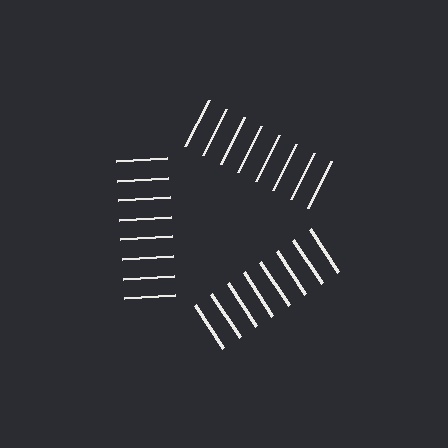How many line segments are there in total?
24 — 8 along each of the 3 edges.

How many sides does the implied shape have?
3 sides — the line-ends trace a triangle.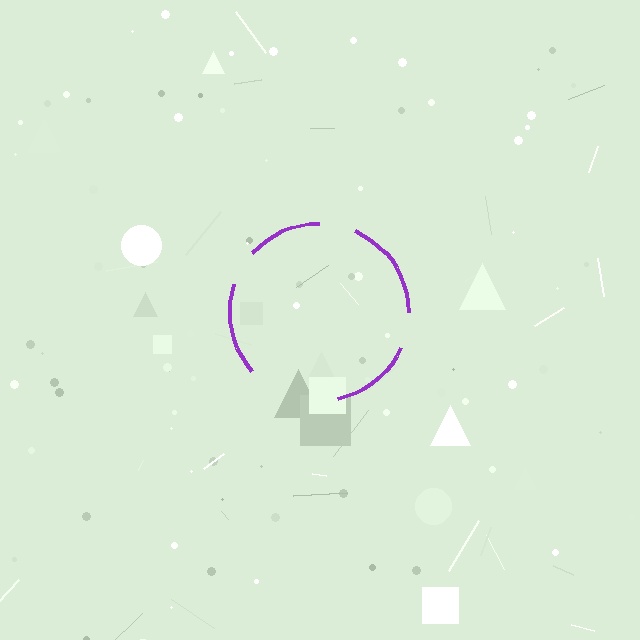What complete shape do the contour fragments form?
The contour fragments form a circle.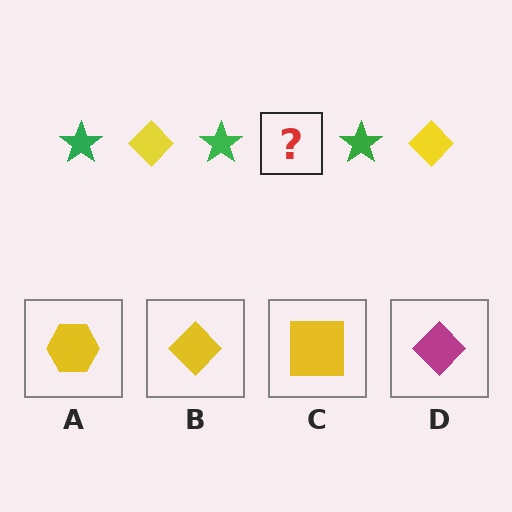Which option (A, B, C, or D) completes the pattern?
B.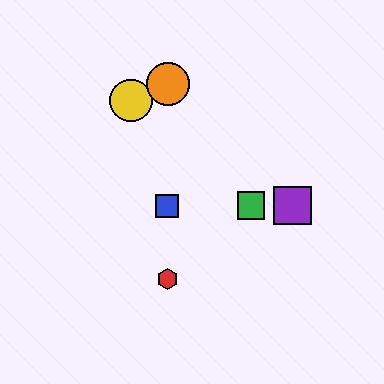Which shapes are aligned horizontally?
The blue square, the green square, the purple square are aligned horizontally.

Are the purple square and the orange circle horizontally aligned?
No, the purple square is at y≈206 and the orange circle is at y≈84.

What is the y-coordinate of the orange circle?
The orange circle is at y≈84.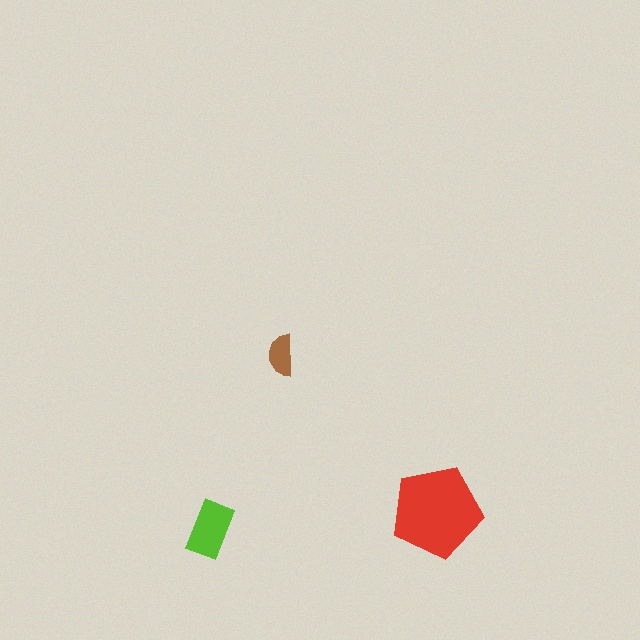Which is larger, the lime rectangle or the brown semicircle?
The lime rectangle.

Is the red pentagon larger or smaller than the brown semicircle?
Larger.